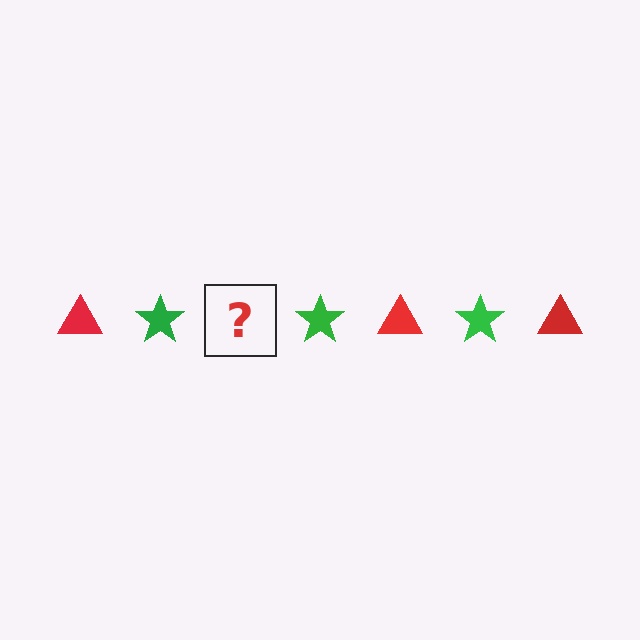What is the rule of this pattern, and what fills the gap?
The rule is that the pattern alternates between red triangle and green star. The gap should be filled with a red triangle.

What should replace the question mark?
The question mark should be replaced with a red triangle.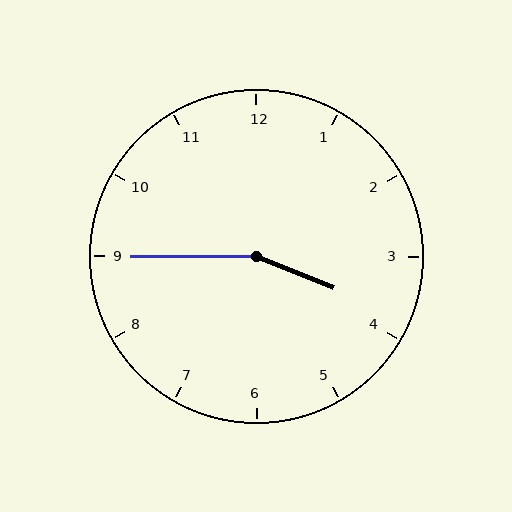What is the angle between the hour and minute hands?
Approximately 158 degrees.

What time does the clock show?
3:45.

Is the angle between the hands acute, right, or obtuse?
It is obtuse.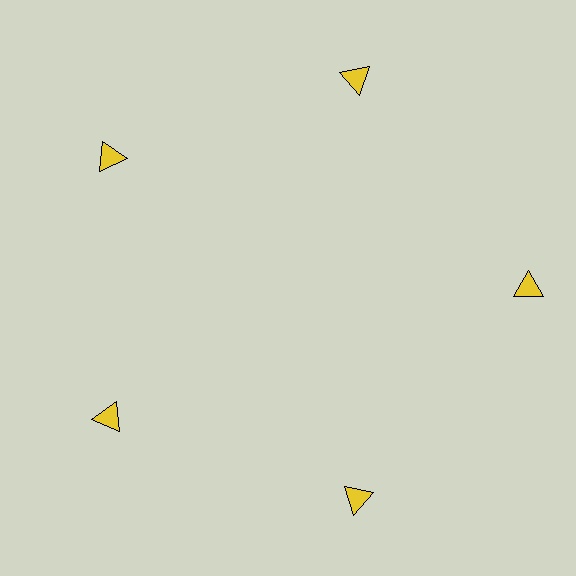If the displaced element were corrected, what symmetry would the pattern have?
It would have 5-fold rotational symmetry — the pattern would map onto itself every 72 degrees.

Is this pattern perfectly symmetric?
No. The 5 yellow triangles are arranged in a ring, but one element near the 3 o'clock position is pushed outward from the center, breaking the 5-fold rotational symmetry.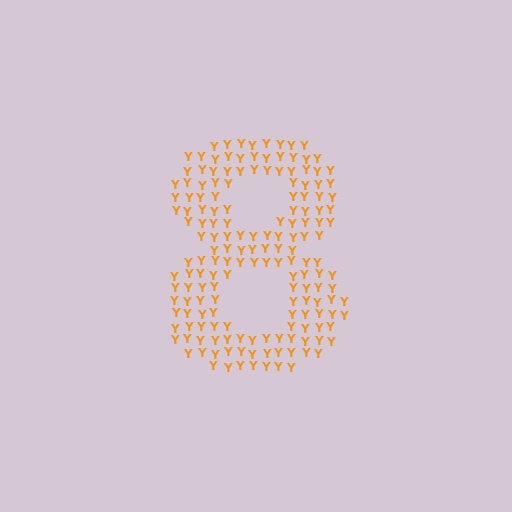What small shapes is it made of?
It is made of small letter Y's.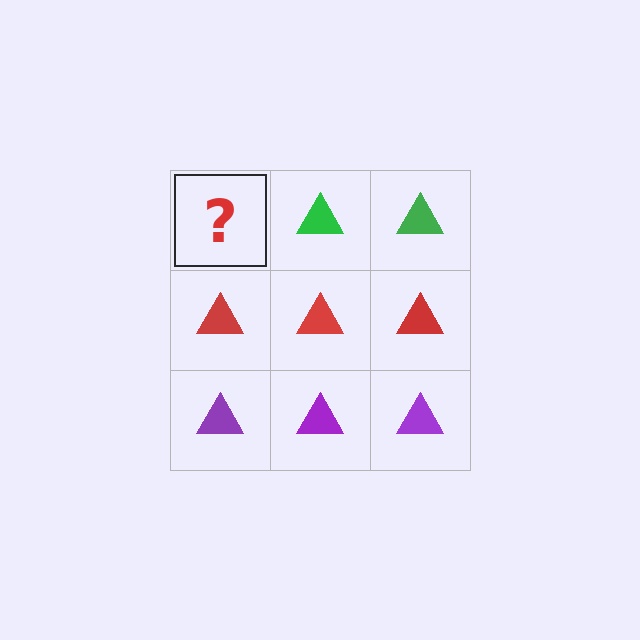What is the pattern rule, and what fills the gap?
The rule is that each row has a consistent color. The gap should be filled with a green triangle.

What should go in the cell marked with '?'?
The missing cell should contain a green triangle.